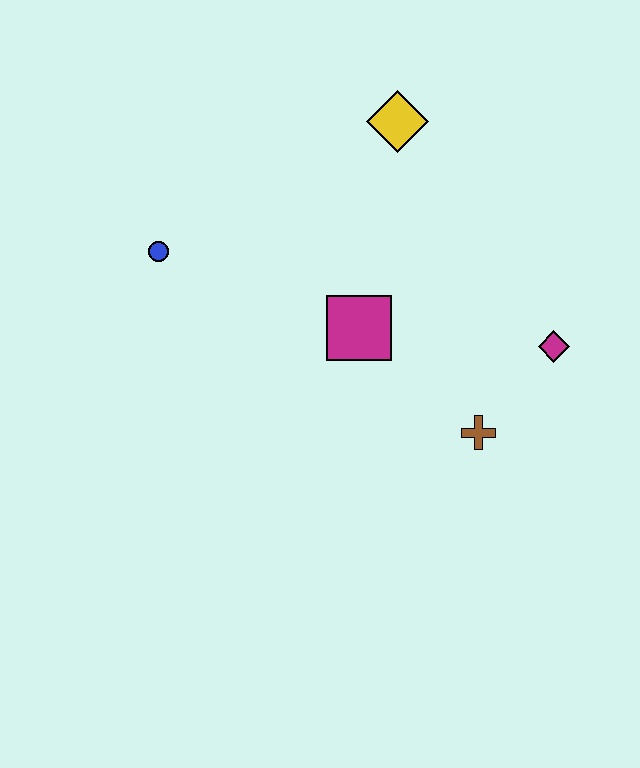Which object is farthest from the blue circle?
The magenta diamond is farthest from the blue circle.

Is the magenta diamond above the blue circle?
No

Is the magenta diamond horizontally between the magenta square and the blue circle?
No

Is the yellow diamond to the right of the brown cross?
No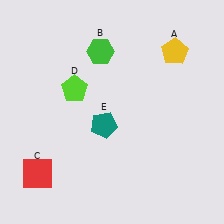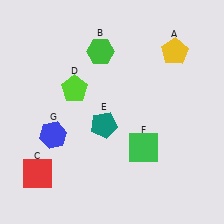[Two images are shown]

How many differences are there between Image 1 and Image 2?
There are 2 differences between the two images.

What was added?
A green square (F), a blue hexagon (G) were added in Image 2.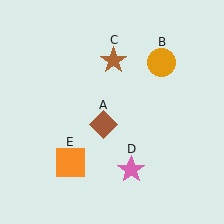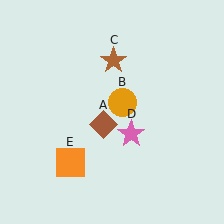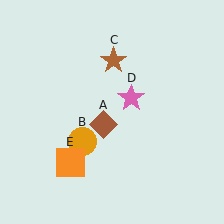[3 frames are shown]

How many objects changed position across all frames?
2 objects changed position: orange circle (object B), pink star (object D).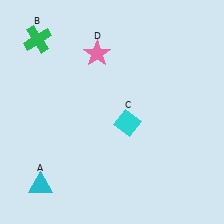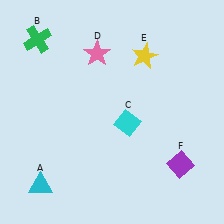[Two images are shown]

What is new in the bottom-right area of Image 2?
A purple diamond (F) was added in the bottom-right area of Image 2.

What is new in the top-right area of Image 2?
A yellow star (E) was added in the top-right area of Image 2.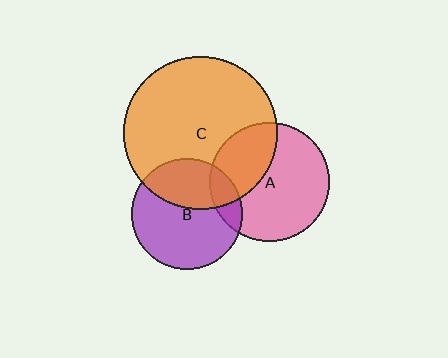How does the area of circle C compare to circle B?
Approximately 1.9 times.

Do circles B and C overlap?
Yes.